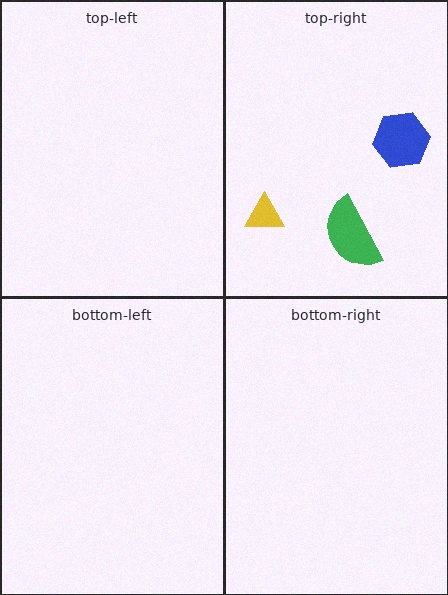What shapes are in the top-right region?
The blue hexagon, the yellow triangle, the green semicircle.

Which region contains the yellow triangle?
The top-right region.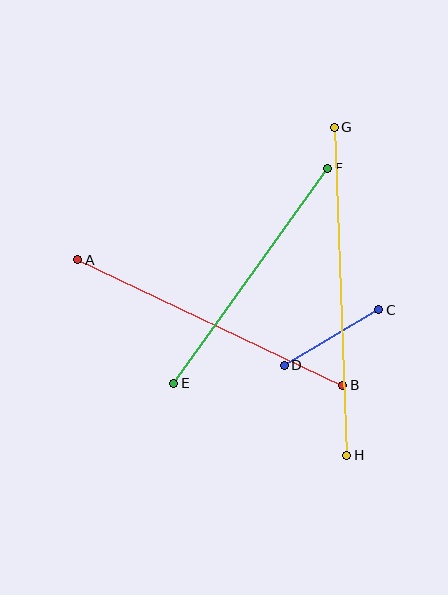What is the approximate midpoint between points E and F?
The midpoint is at approximately (251, 276) pixels.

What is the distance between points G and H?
The distance is approximately 328 pixels.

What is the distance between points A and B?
The distance is approximately 293 pixels.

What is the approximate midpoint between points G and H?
The midpoint is at approximately (340, 291) pixels.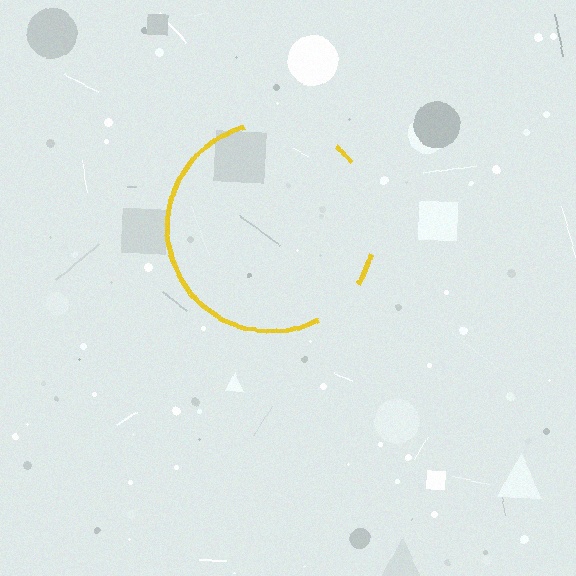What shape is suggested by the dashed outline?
The dashed outline suggests a circle.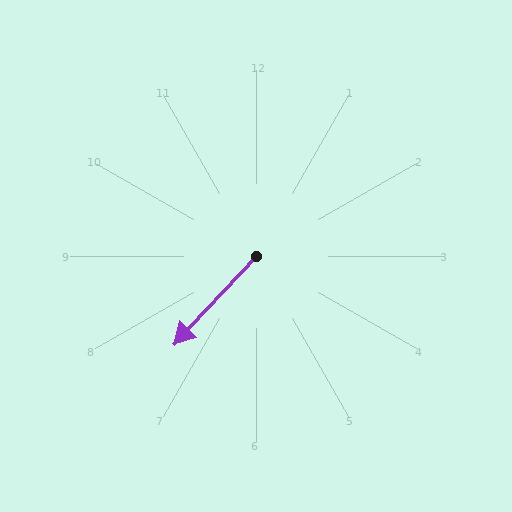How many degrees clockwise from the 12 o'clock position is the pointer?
Approximately 223 degrees.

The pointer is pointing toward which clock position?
Roughly 7 o'clock.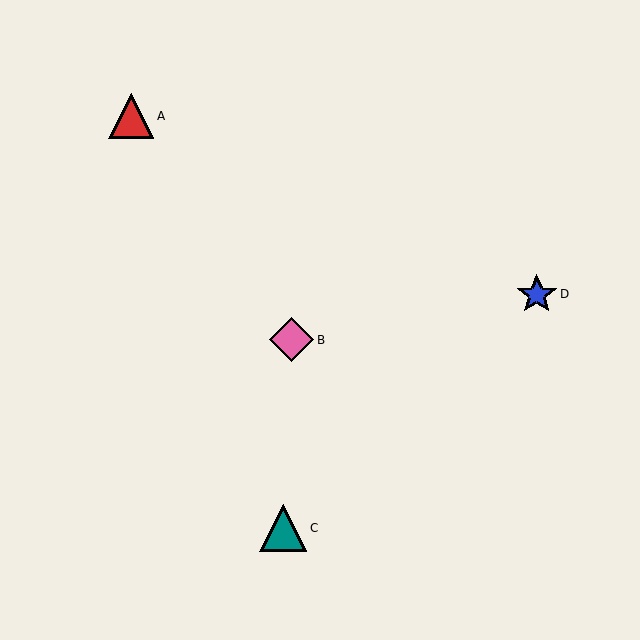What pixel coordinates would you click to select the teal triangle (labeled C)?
Click at (283, 528) to select the teal triangle C.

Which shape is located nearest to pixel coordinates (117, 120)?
The red triangle (labeled A) at (131, 116) is nearest to that location.